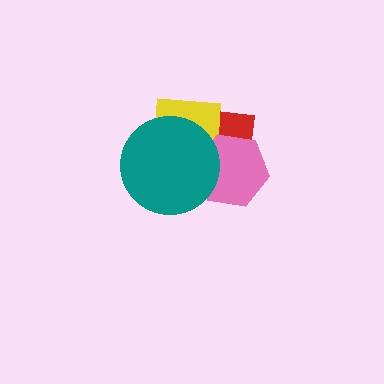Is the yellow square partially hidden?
Yes, it is partially covered by another shape.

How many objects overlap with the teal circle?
3 objects overlap with the teal circle.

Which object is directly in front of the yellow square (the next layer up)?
The pink hexagon is directly in front of the yellow square.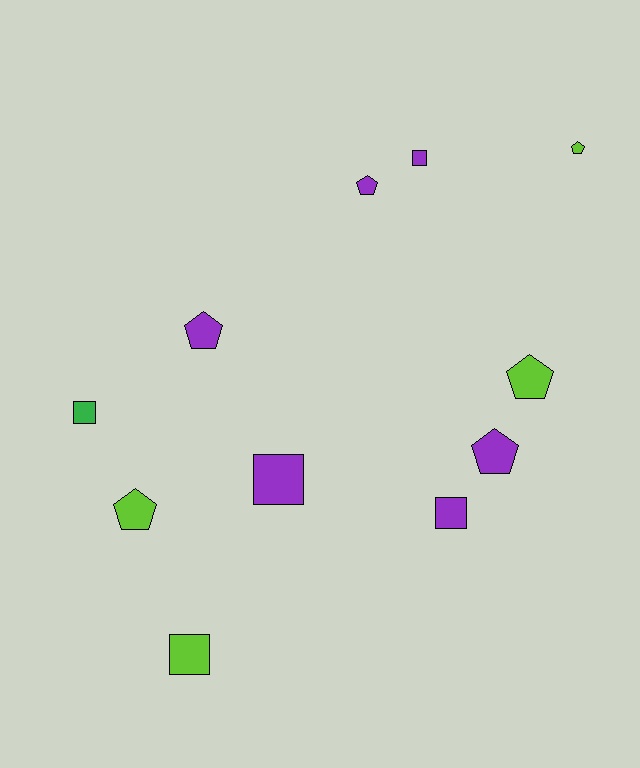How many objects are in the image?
There are 11 objects.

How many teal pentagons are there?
There are no teal pentagons.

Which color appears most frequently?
Purple, with 6 objects.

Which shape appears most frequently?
Pentagon, with 6 objects.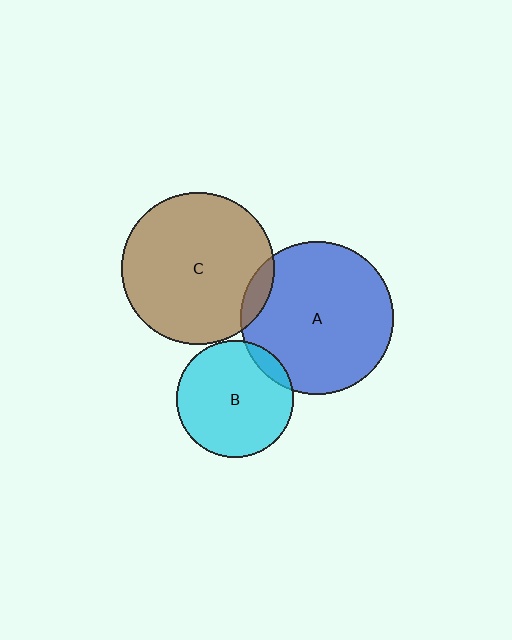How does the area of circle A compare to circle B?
Approximately 1.7 times.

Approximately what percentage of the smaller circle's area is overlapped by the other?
Approximately 5%.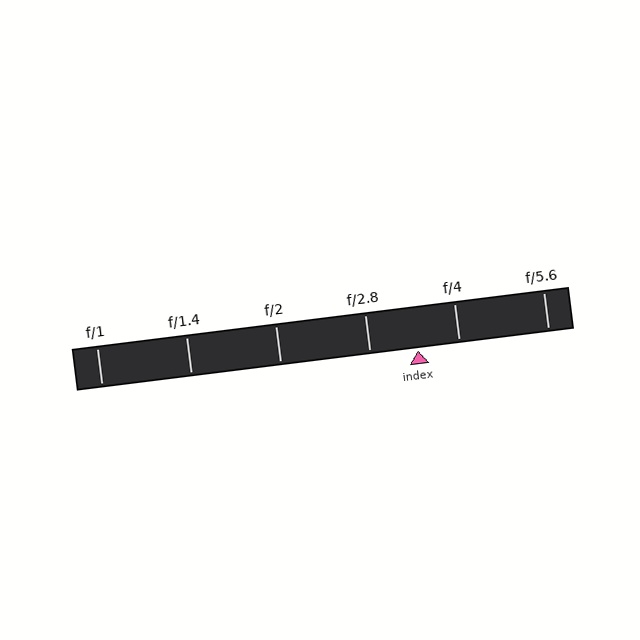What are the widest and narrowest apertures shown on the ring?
The widest aperture shown is f/1 and the narrowest is f/5.6.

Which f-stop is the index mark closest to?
The index mark is closest to f/4.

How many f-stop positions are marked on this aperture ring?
There are 6 f-stop positions marked.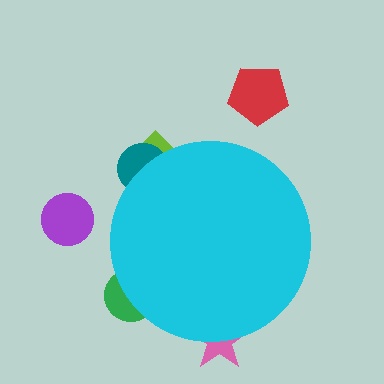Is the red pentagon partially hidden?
No, the red pentagon is fully visible.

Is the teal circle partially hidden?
Yes, the teal circle is partially hidden behind the cyan circle.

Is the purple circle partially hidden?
No, the purple circle is fully visible.